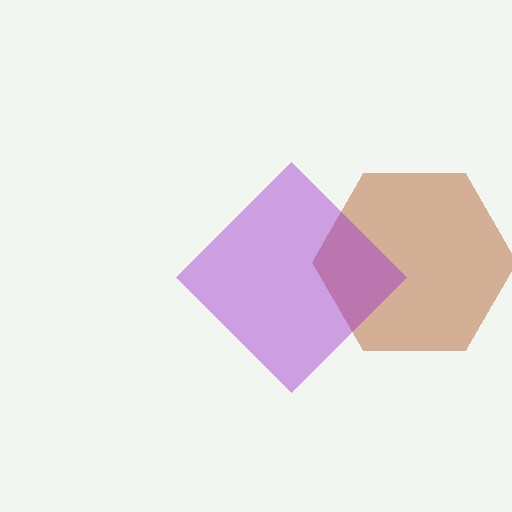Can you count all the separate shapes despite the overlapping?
Yes, there are 2 separate shapes.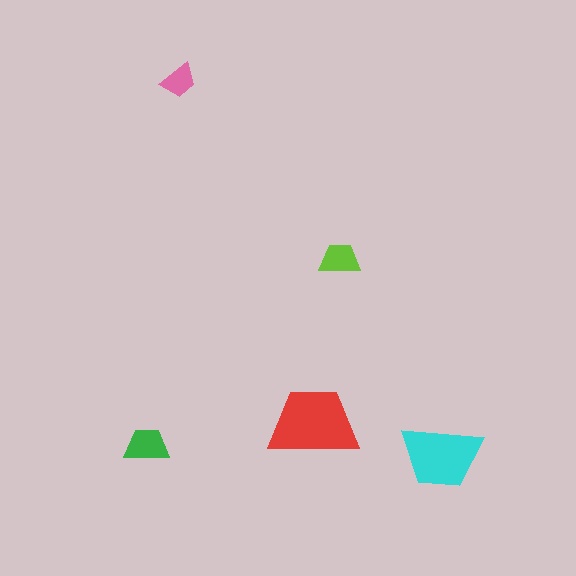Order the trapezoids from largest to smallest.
the red one, the cyan one, the green one, the lime one, the pink one.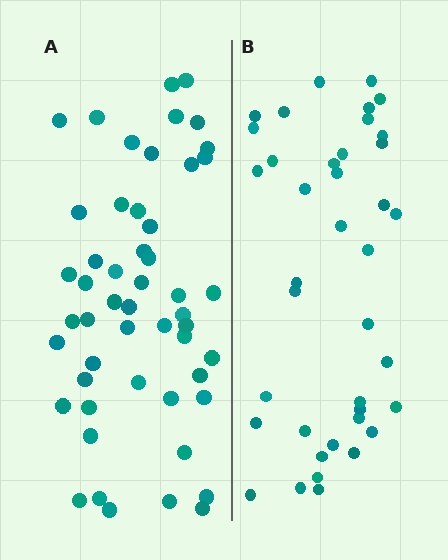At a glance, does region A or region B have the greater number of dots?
Region A (the left region) has more dots.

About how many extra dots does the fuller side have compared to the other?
Region A has roughly 12 or so more dots than region B.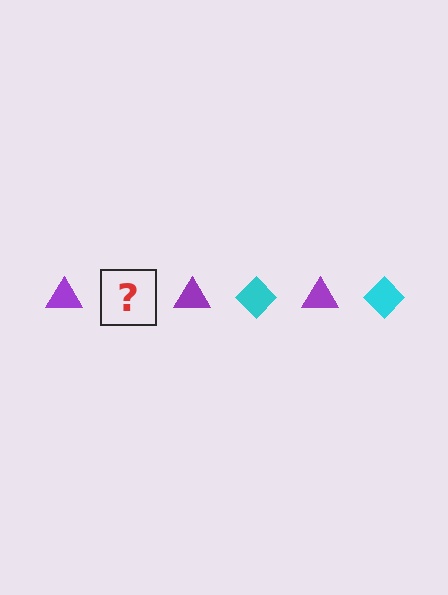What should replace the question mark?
The question mark should be replaced with a cyan diamond.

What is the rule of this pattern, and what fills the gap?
The rule is that the pattern alternates between purple triangle and cyan diamond. The gap should be filled with a cyan diamond.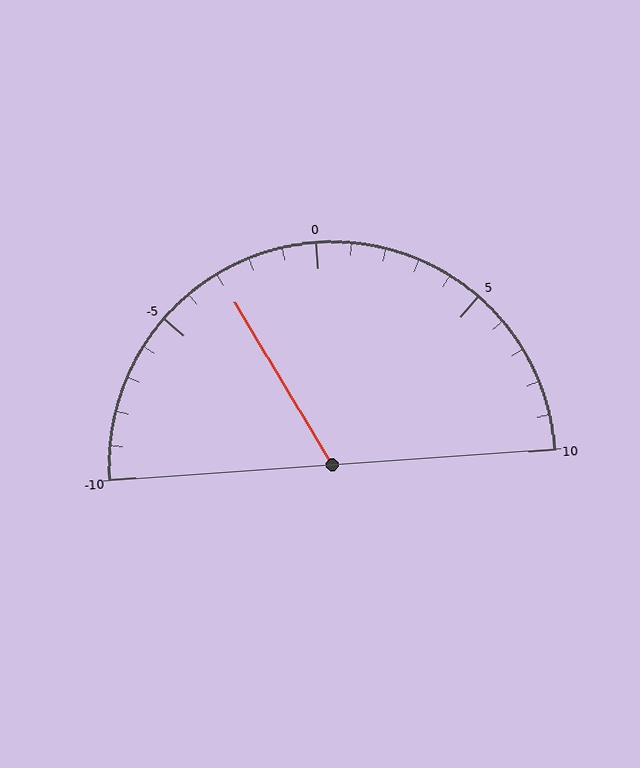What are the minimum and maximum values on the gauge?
The gauge ranges from -10 to 10.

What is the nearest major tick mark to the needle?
The nearest major tick mark is -5.